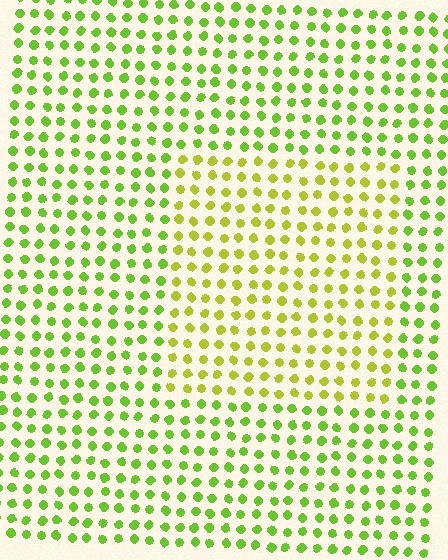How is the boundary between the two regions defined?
The boundary is defined purely by a slight shift in hue (about 29 degrees). Spacing, size, and orientation are identical on both sides.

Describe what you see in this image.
The image is filled with small lime elements in a uniform arrangement. A rectangle-shaped region is visible where the elements are tinted to a slightly different hue, forming a subtle color boundary.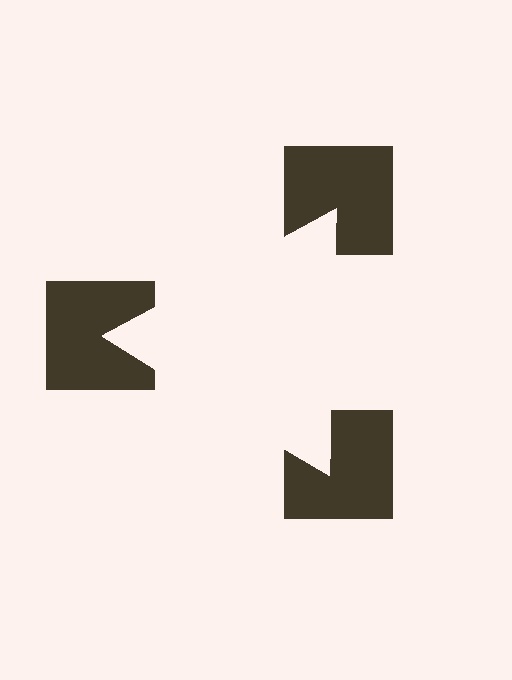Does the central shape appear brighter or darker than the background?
It typically appears slightly brighter than the background, even though no actual brightness change is drawn.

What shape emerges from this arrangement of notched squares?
An illusory triangle — its edges are inferred from the aligned wedge cuts in the notched squares, not physically drawn.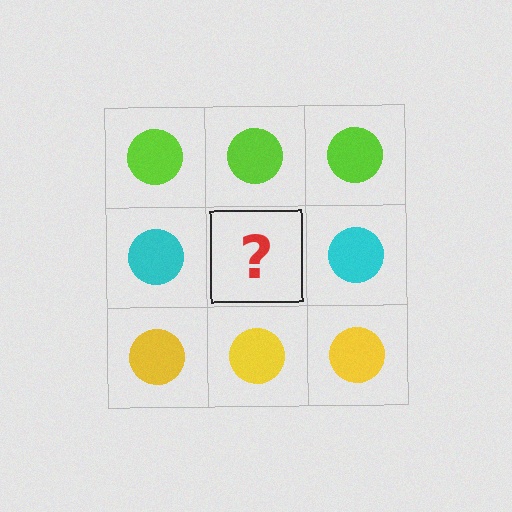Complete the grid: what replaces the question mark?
The question mark should be replaced with a cyan circle.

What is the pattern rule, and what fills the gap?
The rule is that each row has a consistent color. The gap should be filled with a cyan circle.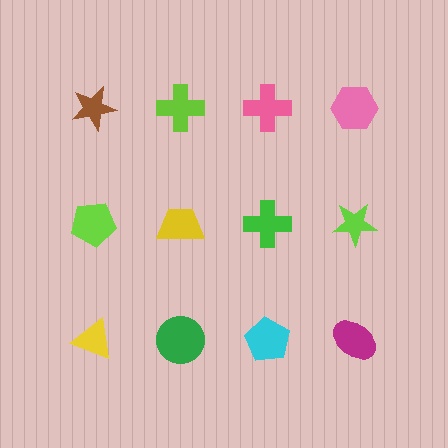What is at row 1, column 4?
A pink hexagon.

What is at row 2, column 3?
A green cross.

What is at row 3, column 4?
A magenta ellipse.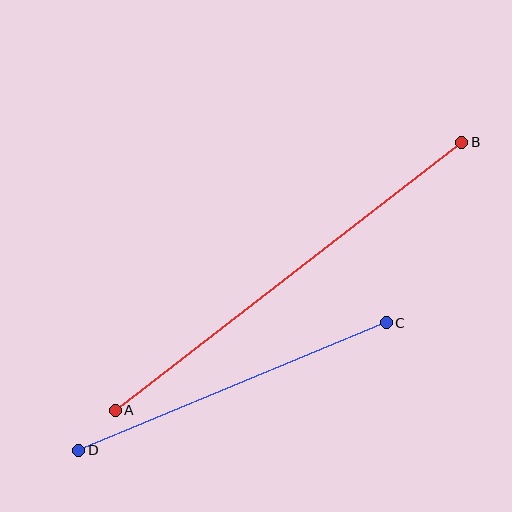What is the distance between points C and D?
The distance is approximately 333 pixels.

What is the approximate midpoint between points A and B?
The midpoint is at approximately (288, 276) pixels.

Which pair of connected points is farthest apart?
Points A and B are farthest apart.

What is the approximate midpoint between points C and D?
The midpoint is at approximately (232, 387) pixels.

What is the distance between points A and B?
The distance is approximately 438 pixels.